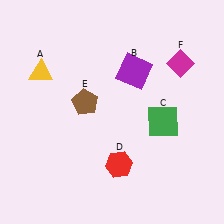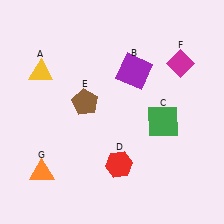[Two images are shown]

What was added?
An orange triangle (G) was added in Image 2.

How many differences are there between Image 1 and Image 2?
There is 1 difference between the two images.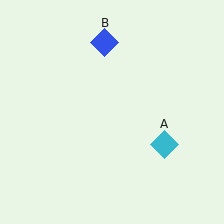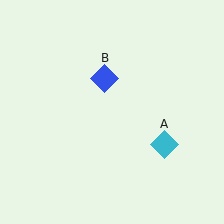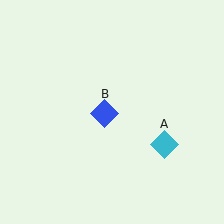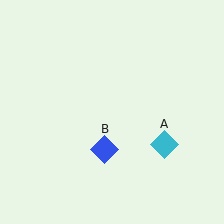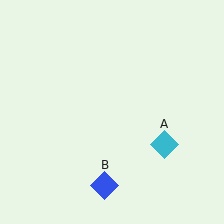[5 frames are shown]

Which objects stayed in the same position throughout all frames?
Cyan diamond (object A) remained stationary.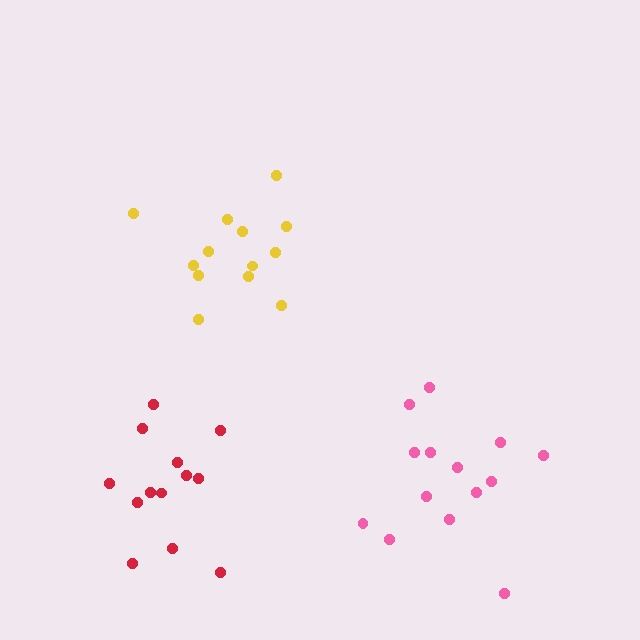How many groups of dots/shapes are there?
There are 3 groups.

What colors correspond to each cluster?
The clusters are colored: pink, red, yellow.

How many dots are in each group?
Group 1: 14 dots, Group 2: 13 dots, Group 3: 13 dots (40 total).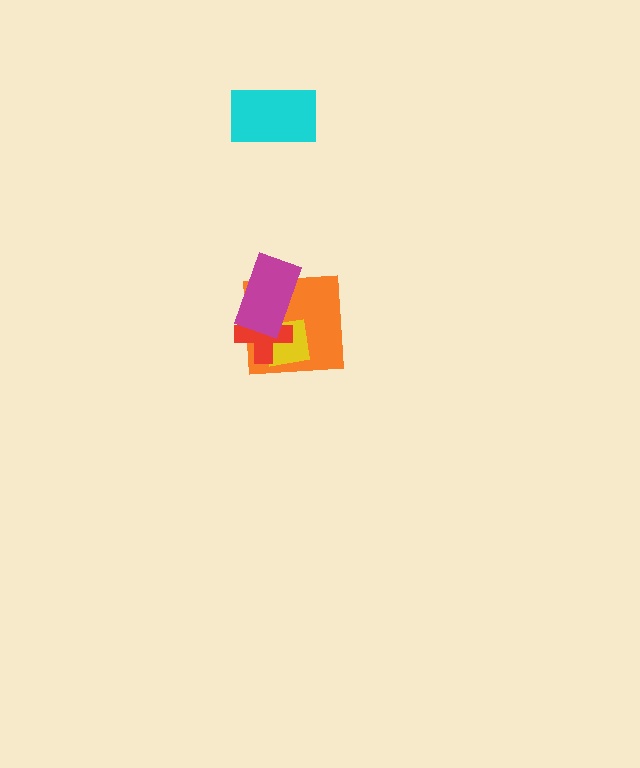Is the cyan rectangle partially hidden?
No, no other shape covers it.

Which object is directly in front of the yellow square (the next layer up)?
The red cross is directly in front of the yellow square.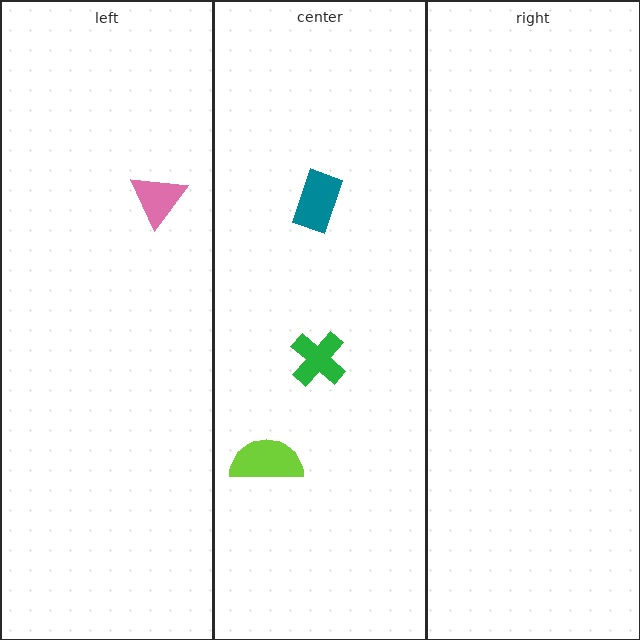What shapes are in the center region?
The teal rectangle, the lime semicircle, the green cross.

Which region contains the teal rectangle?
The center region.